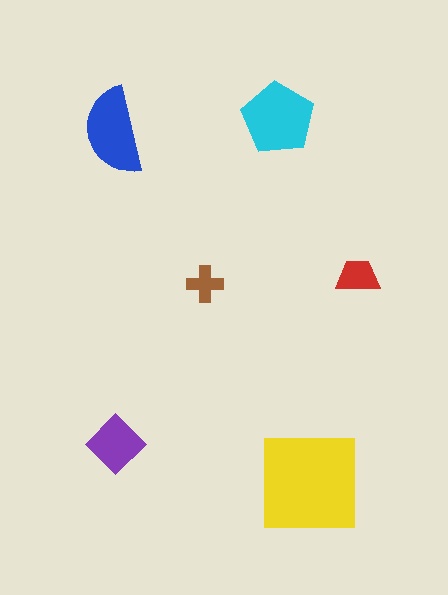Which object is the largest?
The yellow square.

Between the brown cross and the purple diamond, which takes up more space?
The purple diamond.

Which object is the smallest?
The brown cross.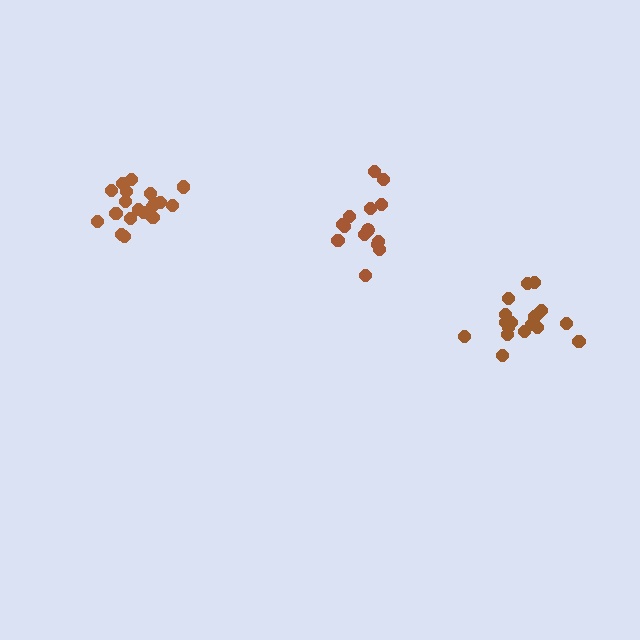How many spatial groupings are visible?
There are 3 spatial groupings.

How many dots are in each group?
Group 1: 14 dots, Group 2: 18 dots, Group 3: 19 dots (51 total).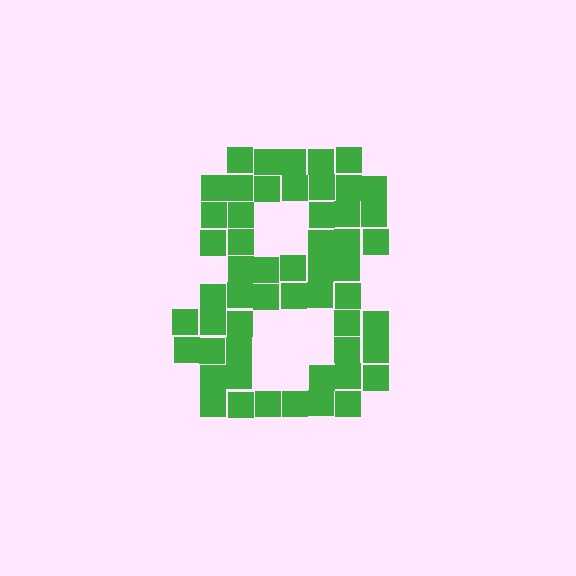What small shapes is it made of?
It is made of small squares.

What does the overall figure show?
The overall figure shows the digit 8.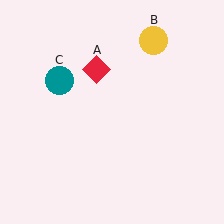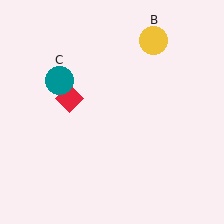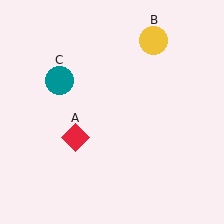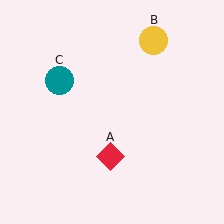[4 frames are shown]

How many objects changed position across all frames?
1 object changed position: red diamond (object A).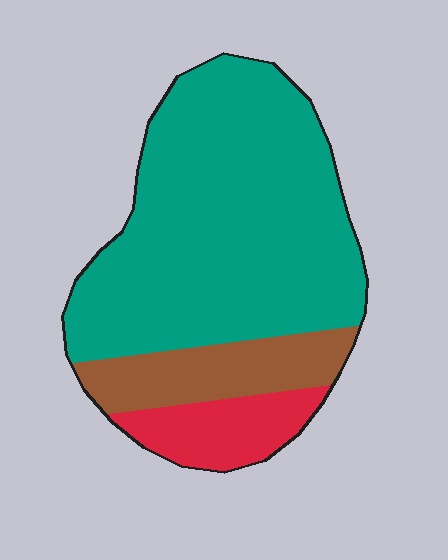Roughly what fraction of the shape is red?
Red takes up about one eighth (1/8) of the shape.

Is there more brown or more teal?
Teal.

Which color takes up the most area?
Teal, at roughly 70%.